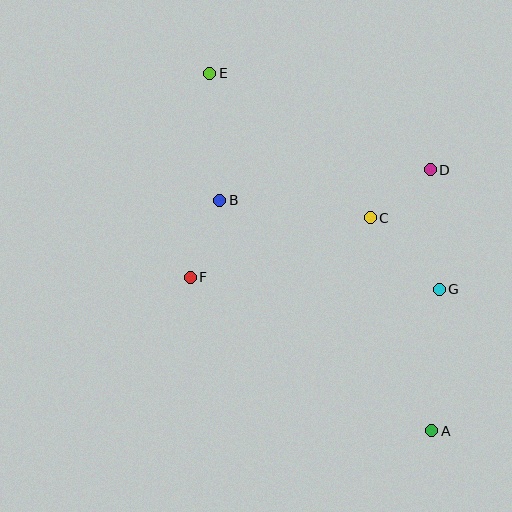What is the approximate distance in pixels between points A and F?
The distance between A and F is approximately 286 pixels.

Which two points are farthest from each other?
Points A and E are farthest from each other.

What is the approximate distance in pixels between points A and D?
The distance between A and D is approximately 261 pixels.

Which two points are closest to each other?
Points C and D are closest to each other.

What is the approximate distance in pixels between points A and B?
The distance between A and B is approximately 313 pixels.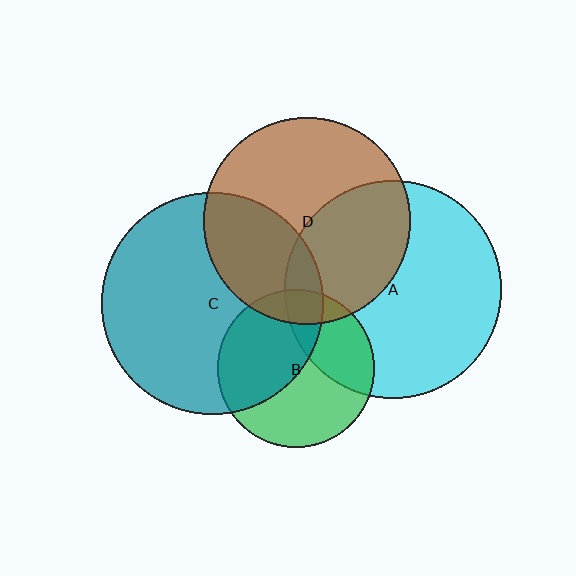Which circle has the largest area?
Circle C (teal).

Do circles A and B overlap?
Yes.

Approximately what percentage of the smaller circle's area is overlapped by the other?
Approximately 30%.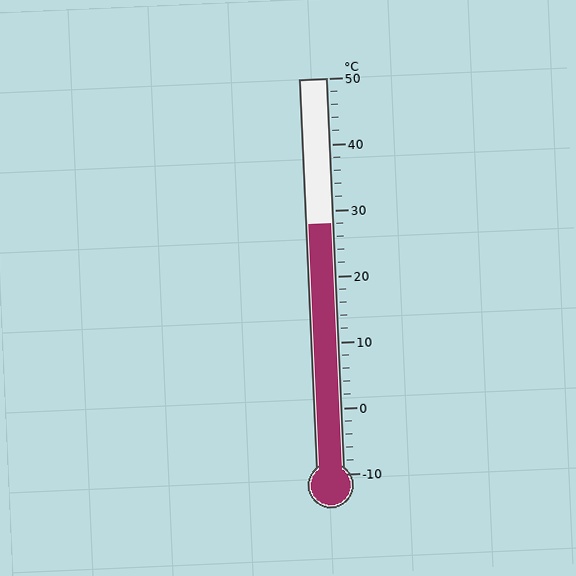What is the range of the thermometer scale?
The thermometer scale ranges from -10°C to 50°C.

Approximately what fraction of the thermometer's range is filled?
The thermometer is filled to approximately 65% of its range.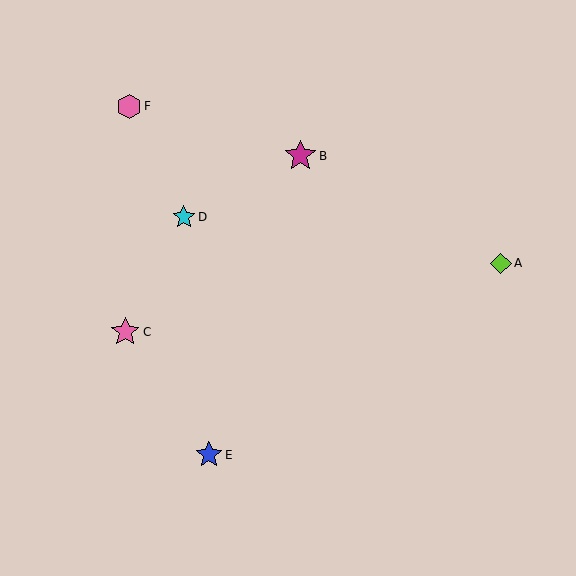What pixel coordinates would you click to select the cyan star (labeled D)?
Click at (184, 217) to select the cyan star D.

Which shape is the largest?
The magenta star (labeled B) is the largest.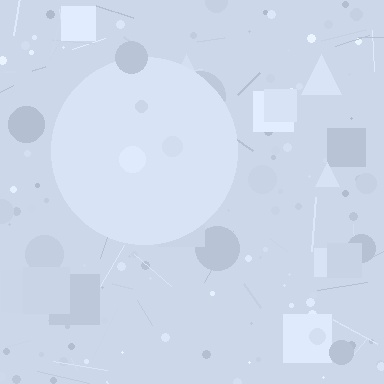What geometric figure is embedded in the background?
A circle is embedded in the background.